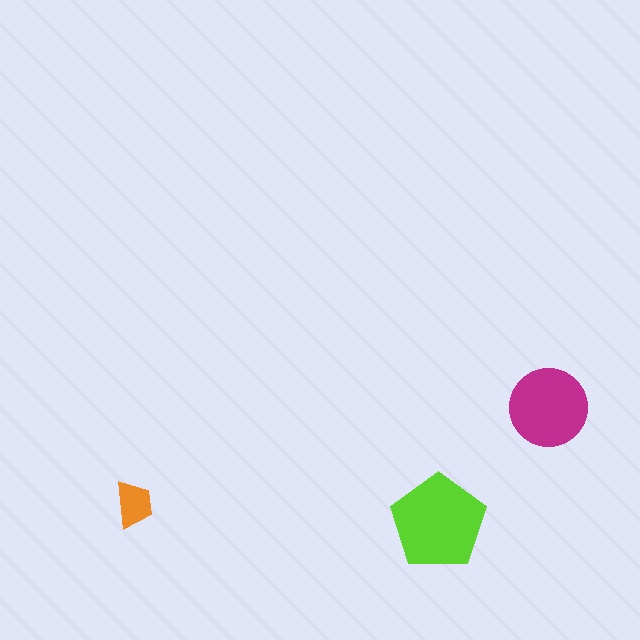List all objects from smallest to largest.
The orange trapezoid, the magenta circle, the lime pentagon.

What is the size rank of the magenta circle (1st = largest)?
2nd.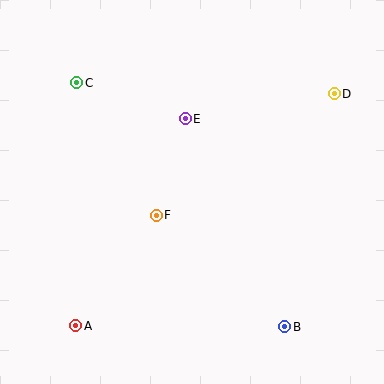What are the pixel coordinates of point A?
Point A is at (76, 326).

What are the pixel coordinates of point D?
Point D is at (334, 94).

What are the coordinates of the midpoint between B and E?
The midpoint between B and E is at (235, 223).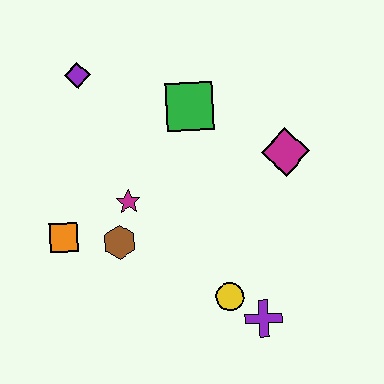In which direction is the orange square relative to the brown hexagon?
The orange square is to the left of the brown hexagon.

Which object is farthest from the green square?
The purple cross is farthest from the green square.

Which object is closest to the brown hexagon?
The magenta star is closest to the brown hexagon.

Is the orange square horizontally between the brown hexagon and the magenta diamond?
No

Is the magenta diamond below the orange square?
No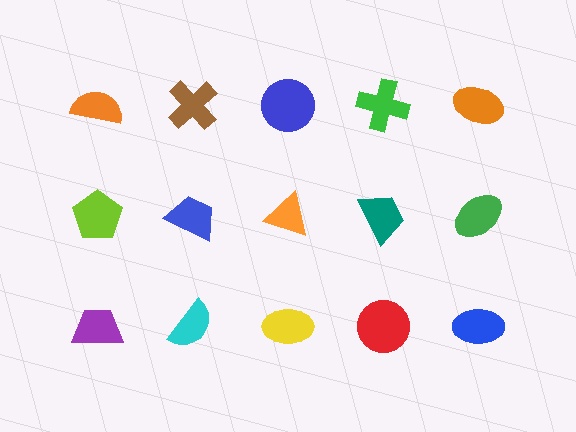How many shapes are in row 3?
5 shapes.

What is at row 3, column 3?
A yellow ellipse.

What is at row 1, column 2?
A brown cross.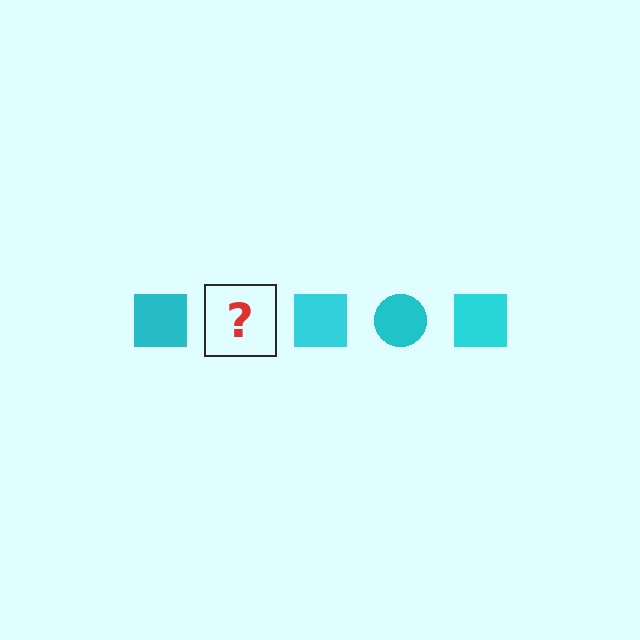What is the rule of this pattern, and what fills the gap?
The rule is that the pattern cycles through square, circle shapes in cyan. The gap should be filled with a cyan circle.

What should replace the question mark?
The question mark should be replaced with a cyan circle.